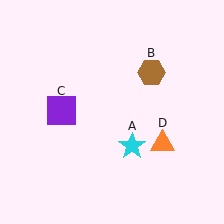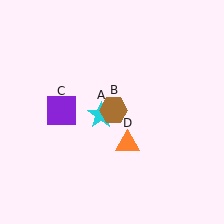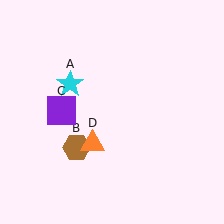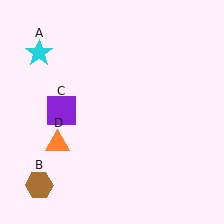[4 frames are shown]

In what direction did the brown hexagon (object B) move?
The brown hexagon (object B) moved down and to the left.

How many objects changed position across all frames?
3 objects changed position: cyan star (object A), brown hexagon (object B), orange triangle (object D).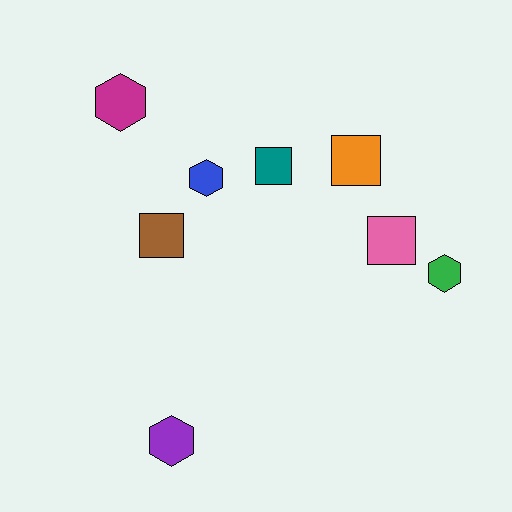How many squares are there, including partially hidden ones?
There are 4 squares.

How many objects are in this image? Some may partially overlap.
There are 8 objects.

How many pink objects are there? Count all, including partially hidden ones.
There is 1 pink object.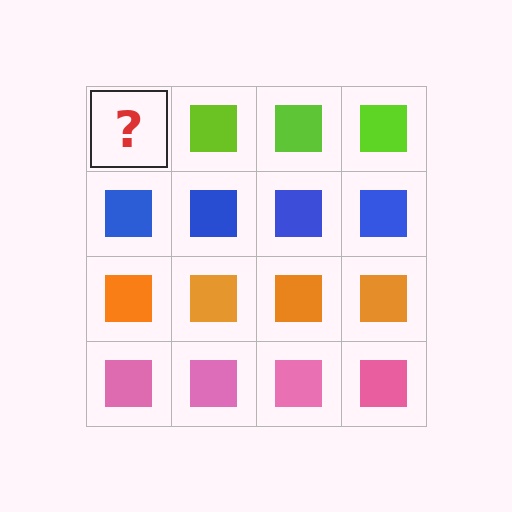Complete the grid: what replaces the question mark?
The question mark should be replaced with a lime square.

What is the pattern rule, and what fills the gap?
The rule is that each row has a consistent color. The gap should be filled with a lime square.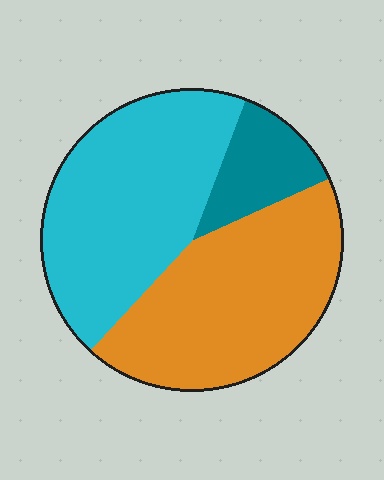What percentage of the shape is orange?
Orange covers about 45% of the shape.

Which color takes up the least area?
Teal, at roughly 10%.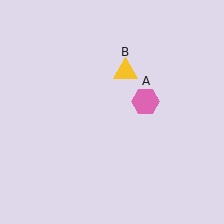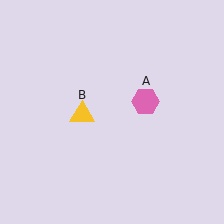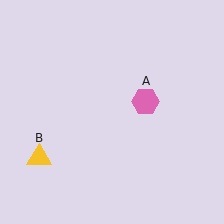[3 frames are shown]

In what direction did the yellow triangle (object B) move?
The yellow triangle (object B) moved down and to the left.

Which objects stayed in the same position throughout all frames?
Pink hexagon (object A) remained stationary.